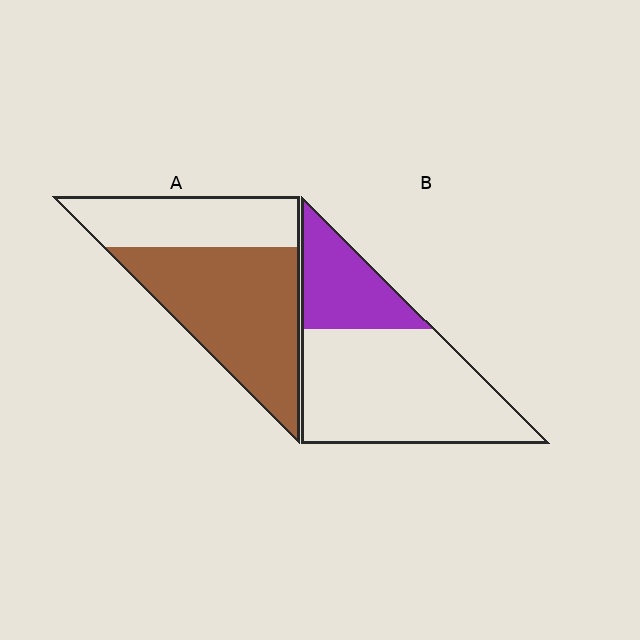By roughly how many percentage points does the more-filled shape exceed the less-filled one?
By roughly 35 percentage points (A over B).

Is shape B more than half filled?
No.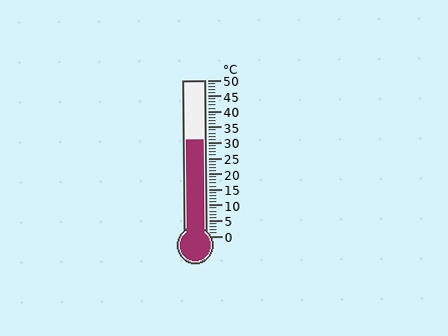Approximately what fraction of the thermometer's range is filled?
The thermometer is filled to approximately 60% of its range.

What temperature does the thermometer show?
The thermometer shows approximately 31°C.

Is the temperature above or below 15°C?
The temperature is above 15°C.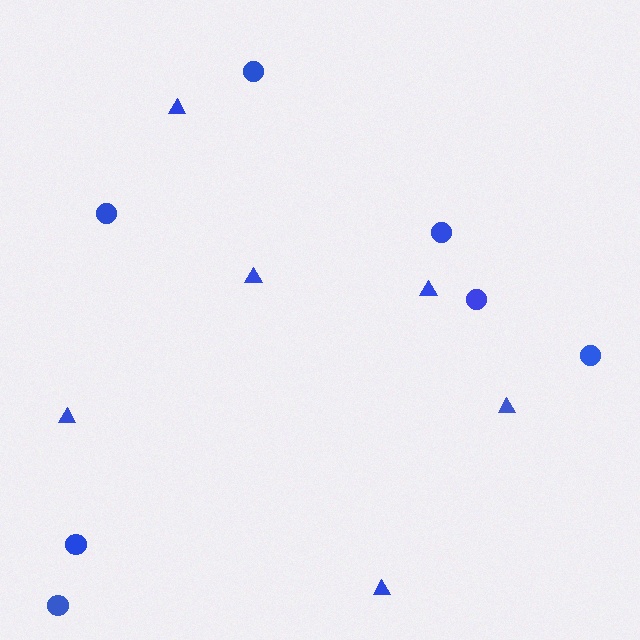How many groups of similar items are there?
There are 2 groups: one group of triangles (6) and one group of circles (7).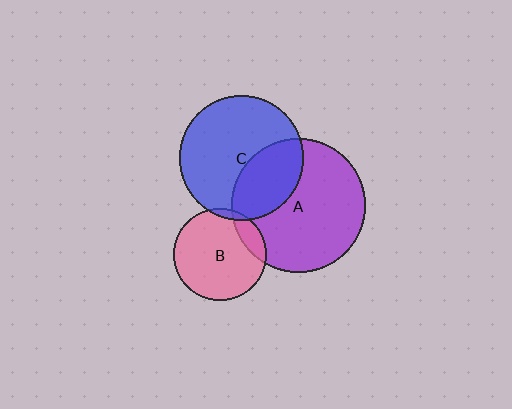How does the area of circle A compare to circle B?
Approximately 2.1 times.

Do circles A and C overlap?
Yes.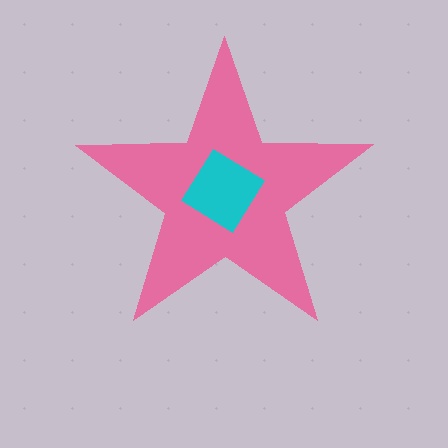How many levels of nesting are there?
2.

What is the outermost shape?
The pink star.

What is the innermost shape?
The cyan diamond.